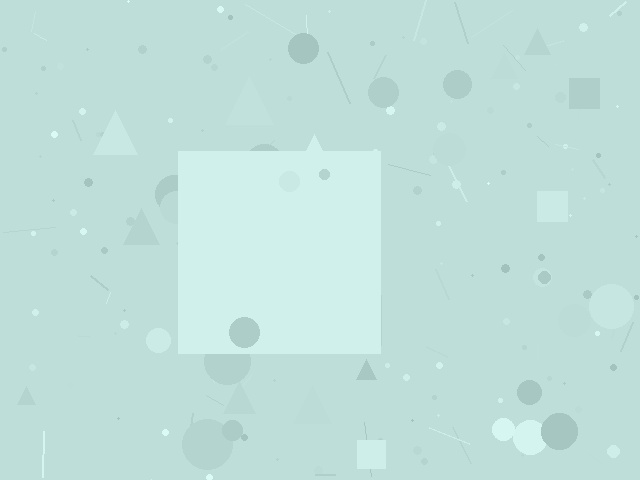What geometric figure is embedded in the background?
A square is embedded in the background.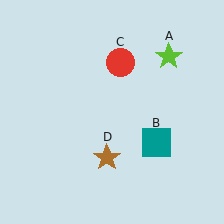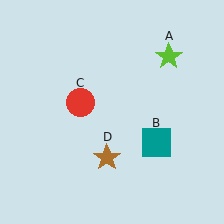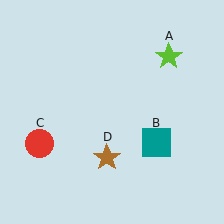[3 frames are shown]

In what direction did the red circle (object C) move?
The red circle (object C) moved down and to the left.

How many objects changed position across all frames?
1 object changed position: red circle (object C).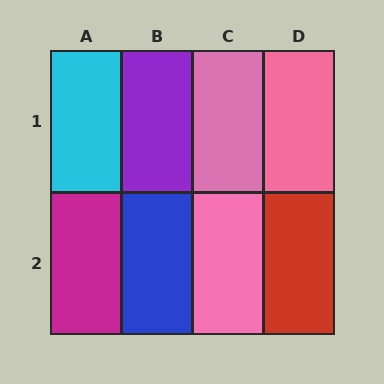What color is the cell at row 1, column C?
Pink.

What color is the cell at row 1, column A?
Cyan.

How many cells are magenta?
1 cell is magenta.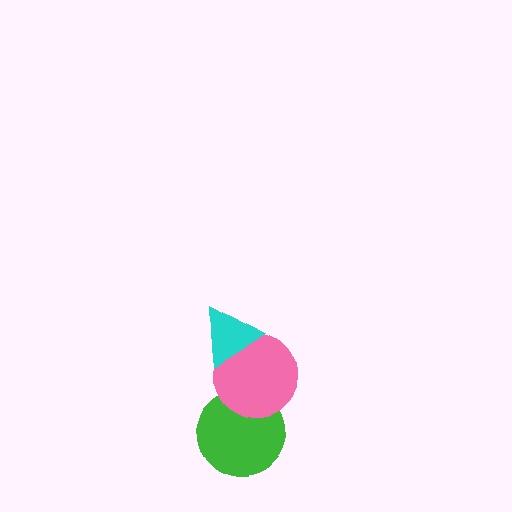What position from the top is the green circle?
The green circle is 3rd from the top.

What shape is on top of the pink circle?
The cyan triangle is on top of the pink circle.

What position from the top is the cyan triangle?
The cyan triangle is 1st from the top.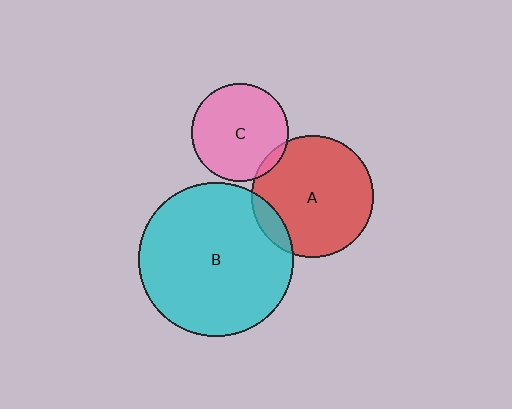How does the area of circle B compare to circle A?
Approximately 1.6 times.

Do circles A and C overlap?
Yes.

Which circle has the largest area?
Circle B (cyan).